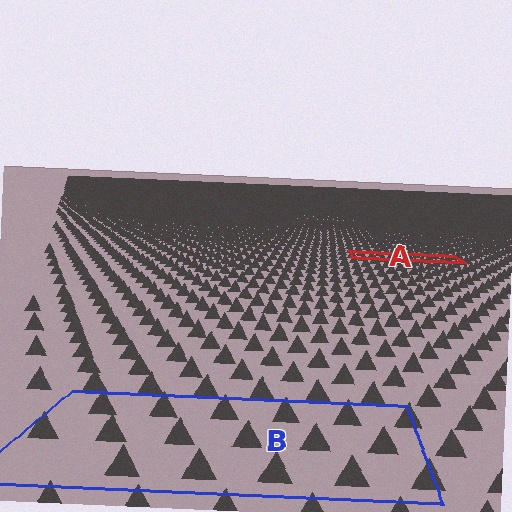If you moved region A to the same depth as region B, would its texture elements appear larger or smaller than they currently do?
They would appear larger. At a closer depth, the same texture elements are projected at a bigger on-screen size.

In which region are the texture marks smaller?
The texture marks are smaller in region A, because it is farther away.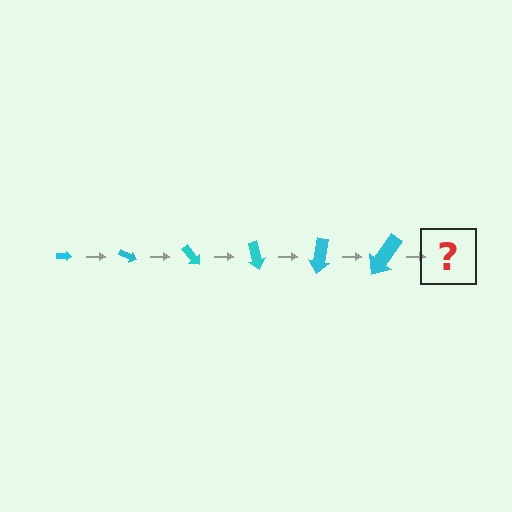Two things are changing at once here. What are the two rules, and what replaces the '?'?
The two rules are that the arrow grows larger each step and it rotates 25 degrees each step. The '?' should be an arrow, larger than the previous one and rotated 150 degrees from the start.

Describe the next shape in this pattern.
It should be an arrow, larger than the previous one and rotated 150 degrees from the start.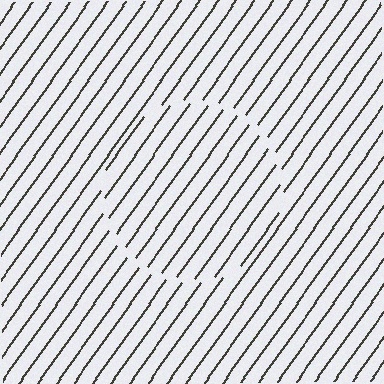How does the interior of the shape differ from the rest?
The interior of the shape contains the same grating, shifted by half a period — the contour is defined by the phase discontinuity where line-ends from the inner and outer gratings abut.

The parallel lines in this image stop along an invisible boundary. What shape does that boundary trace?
An illusory circle. The interior of the shape contains the same grating, shifted by half a period — the contour is defined by the phase discontinuity where line-ends from the inner and outer gratings abut.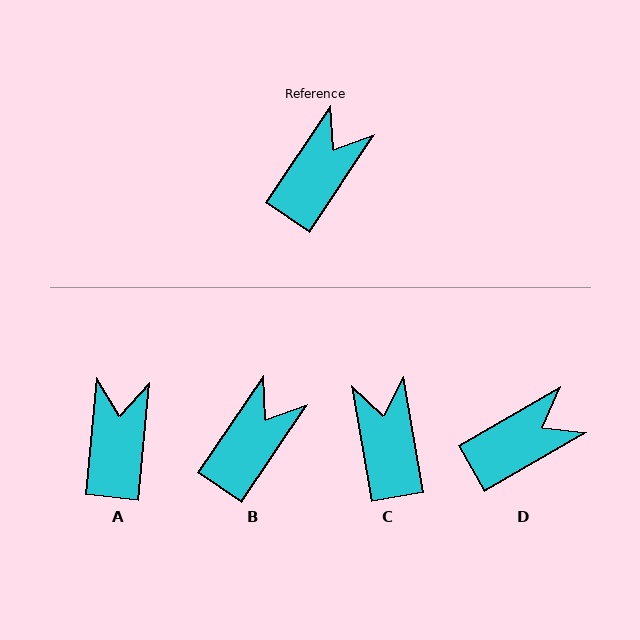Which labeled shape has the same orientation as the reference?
B.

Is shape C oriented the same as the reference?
No, it is off by about 44 degrees.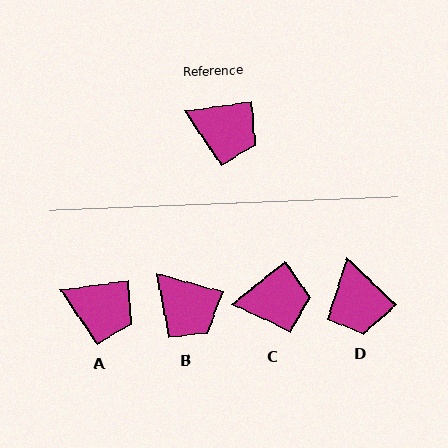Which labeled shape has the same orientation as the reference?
A.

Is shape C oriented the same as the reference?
No, it is off by about 31 degrees.